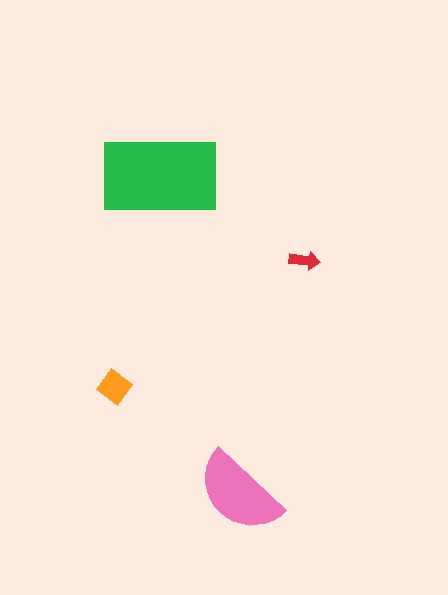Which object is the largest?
The green rectangle.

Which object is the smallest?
The red arrow.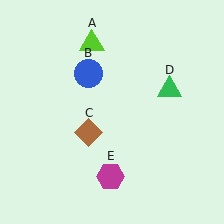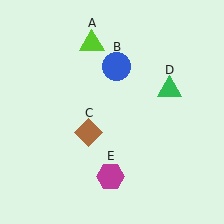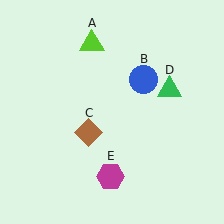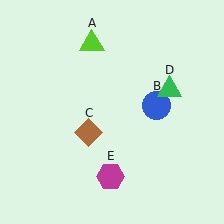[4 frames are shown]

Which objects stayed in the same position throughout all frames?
Lime triangle (object A) and brown diamond (object C) and green triangle (object D) and magenta hexagon (object E) remained stationary.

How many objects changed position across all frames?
1 object changed position: blue circle (object B).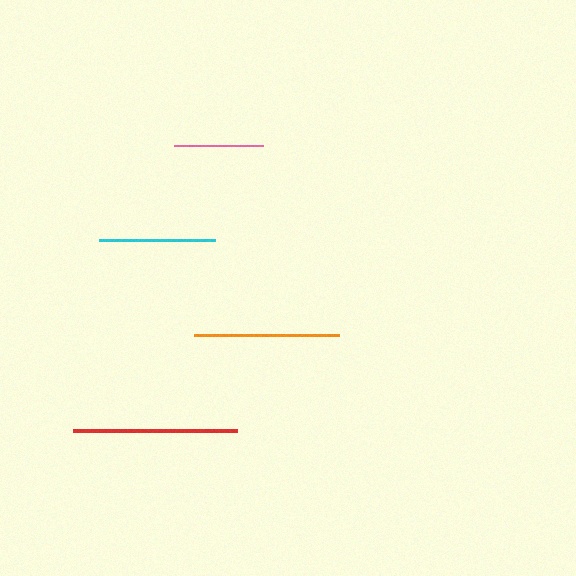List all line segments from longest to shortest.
From longest to shortest: red, orange, cyan, pink.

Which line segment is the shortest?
The pink line is the shortest at approximately 89 pixels.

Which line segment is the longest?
The red line is the longest at approximately 165 pixels.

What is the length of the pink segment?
The pink segment is approximately 89 pixels long.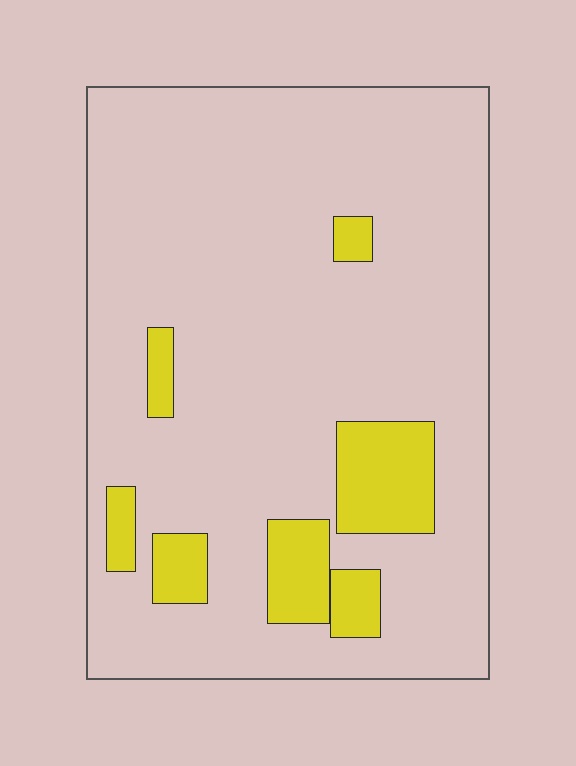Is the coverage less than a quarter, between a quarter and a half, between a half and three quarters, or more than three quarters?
Less than a quarter.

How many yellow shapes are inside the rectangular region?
7.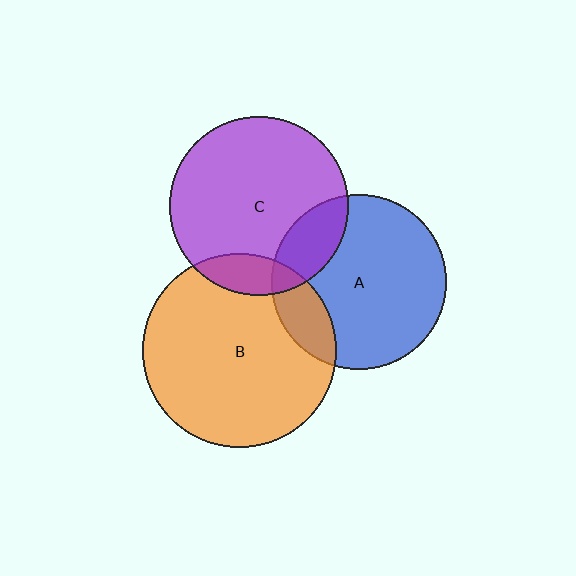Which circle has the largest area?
Circle B (orange).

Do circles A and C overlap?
Yes.